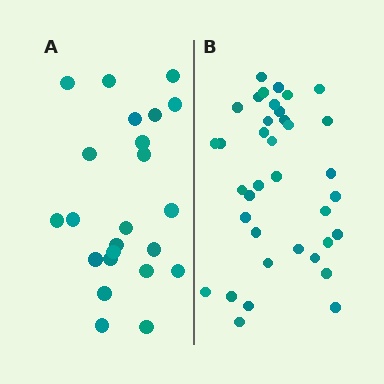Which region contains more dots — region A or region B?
Region B (the right region) has more dots.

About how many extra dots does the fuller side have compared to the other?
Region B has approximately 15 more dots than region A.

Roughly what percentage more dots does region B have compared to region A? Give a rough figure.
About 60% more.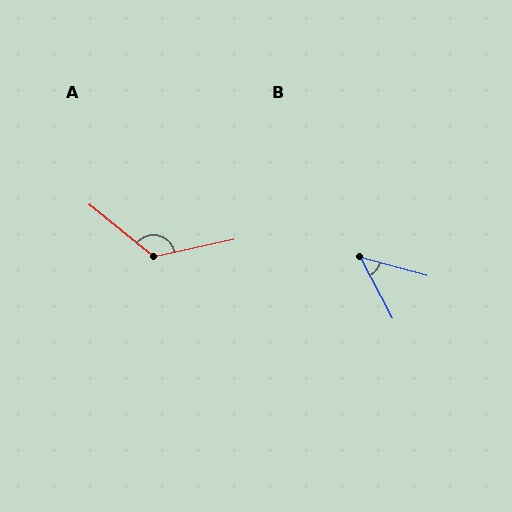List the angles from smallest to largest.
B (47°), A (129°).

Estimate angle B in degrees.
Approximately 47 degrees.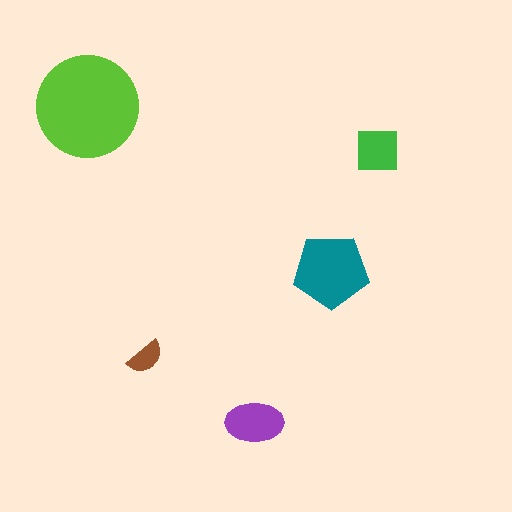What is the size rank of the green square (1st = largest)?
4th.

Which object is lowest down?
The purple ellipse is bottommost.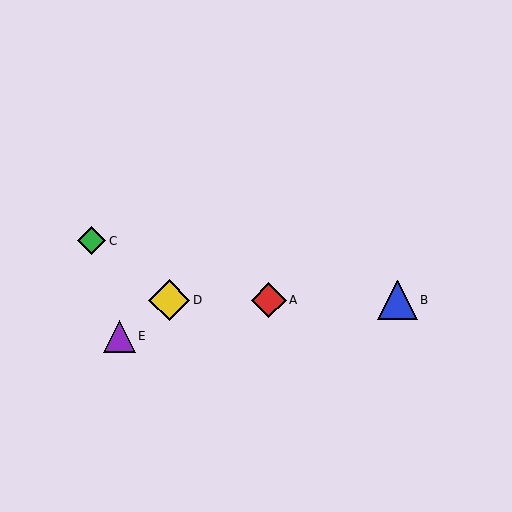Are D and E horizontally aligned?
No, D is at y≈300 and E is at y≈336.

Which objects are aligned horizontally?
Objects A, B, D are aligned horizontally.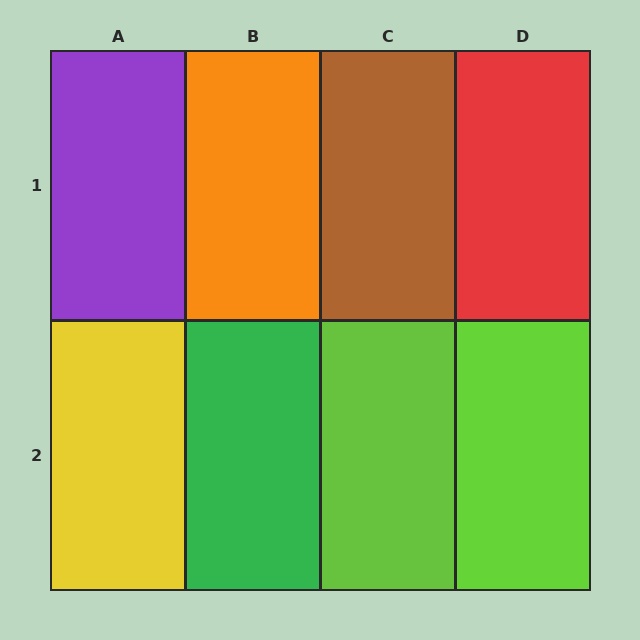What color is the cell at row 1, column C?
Brown.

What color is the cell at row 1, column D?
Red.